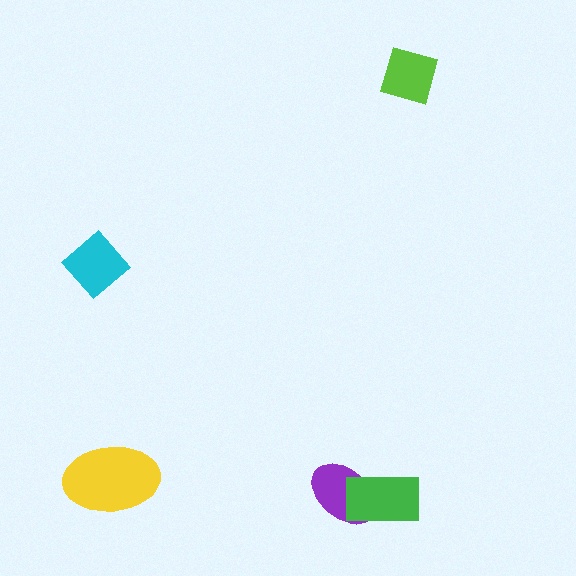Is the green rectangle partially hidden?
No, no other shape covers it.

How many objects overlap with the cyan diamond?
0 objects overlap with the cyan diamond.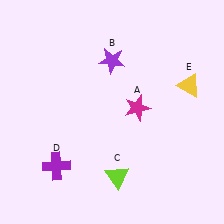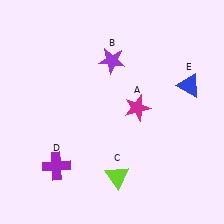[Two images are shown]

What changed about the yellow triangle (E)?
In Image 1, E is yellow. In Image 2, it changed to blue.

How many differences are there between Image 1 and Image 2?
There is 1 difference between the two images.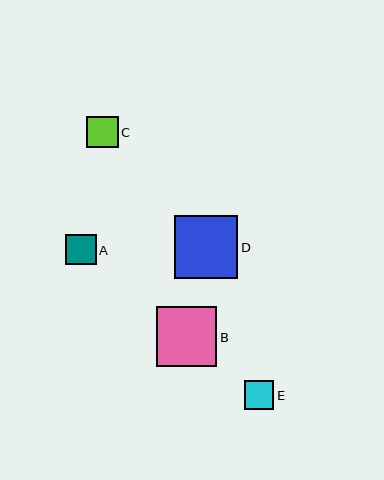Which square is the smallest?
Square E is the smallest with a size of approximately 29 pixels.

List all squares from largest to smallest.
From largest to smallest: D, B, C, A, E.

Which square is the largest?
Square D is the largest with a size of approximately 63 pixels.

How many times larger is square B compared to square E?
Square B is approximately 2.1 times the size of square E.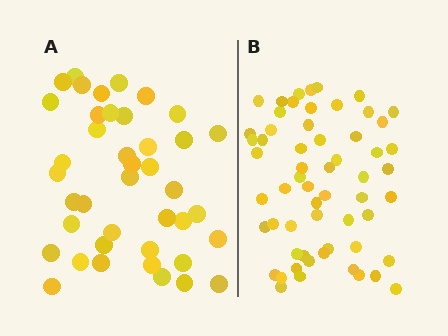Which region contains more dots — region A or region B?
Region B (the right region) has more dots.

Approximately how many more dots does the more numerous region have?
Region B has approximately 20 more dots than region A.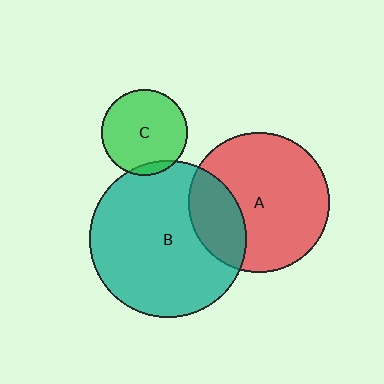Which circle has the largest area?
Circle B (teal).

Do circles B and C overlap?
Yes.